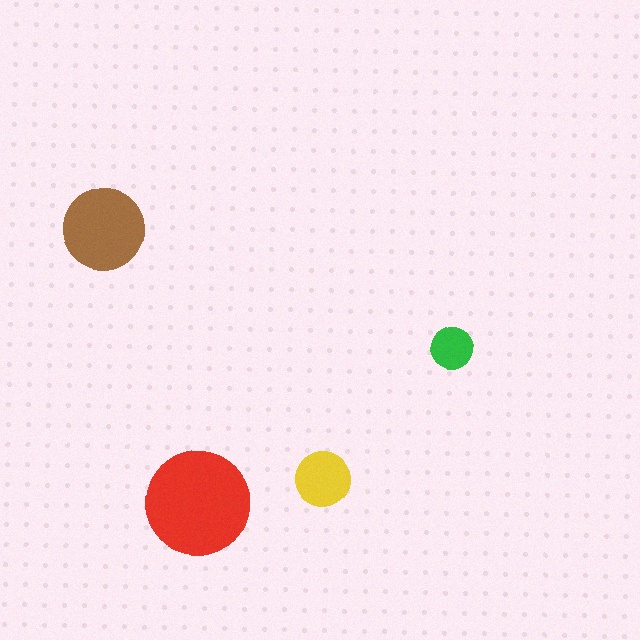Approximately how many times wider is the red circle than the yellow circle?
About 2 times wider.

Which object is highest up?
The brown circle is topmost.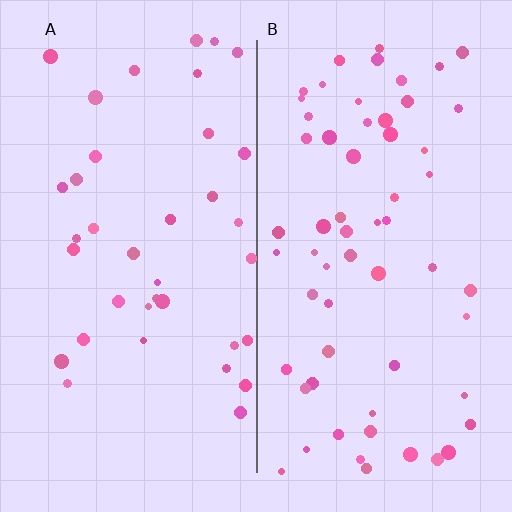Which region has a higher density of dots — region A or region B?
B (the right).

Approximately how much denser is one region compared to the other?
Approximately 1.7× — region B over region A.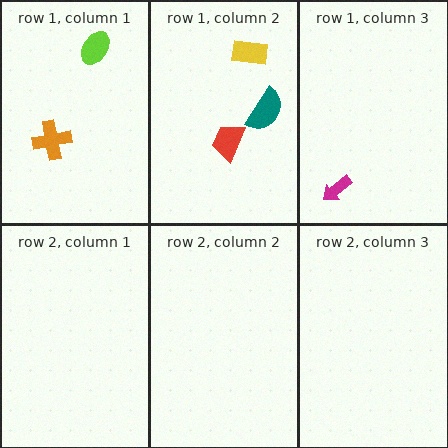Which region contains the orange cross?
The row 1, column 1 region.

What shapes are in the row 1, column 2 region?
The teal semicircle, the red trapezoid, the yellow rectangle.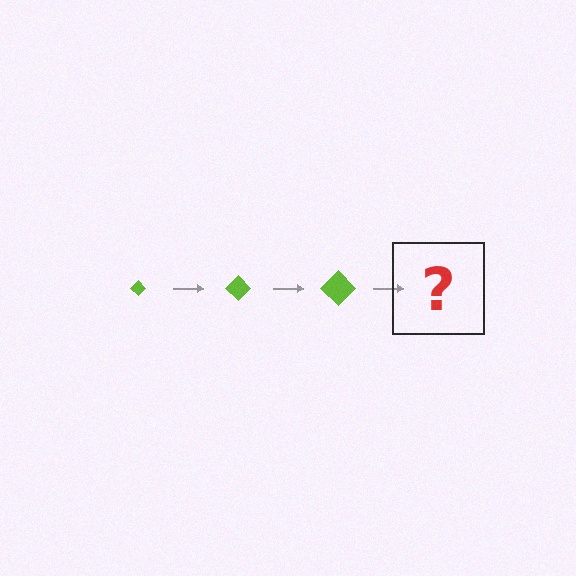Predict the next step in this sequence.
The next step is a lime diamond, larger than the previous one.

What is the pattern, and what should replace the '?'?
The pattern is that the diamond gets progressively larger each step. The '?' should be a lime diamond, larger than the previous one.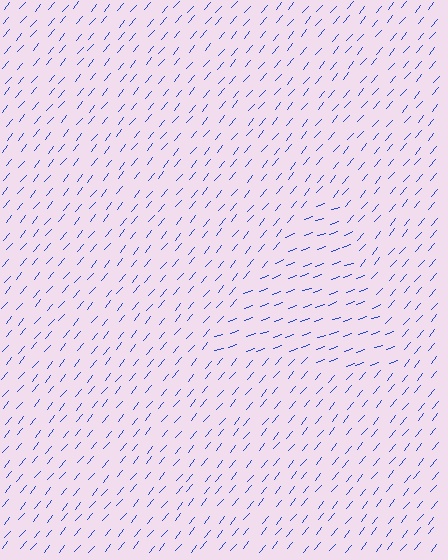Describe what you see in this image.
The image is filled with small blue line segments. A triangle region in the image has lines oriented differently from the surrounding lines, creating a visible texture boundary.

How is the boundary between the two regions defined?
The boundary is defined purely by a change in line orientation (approximately 30 degrees difference). All lines are the same color and thickness.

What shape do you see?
I see a triangle.